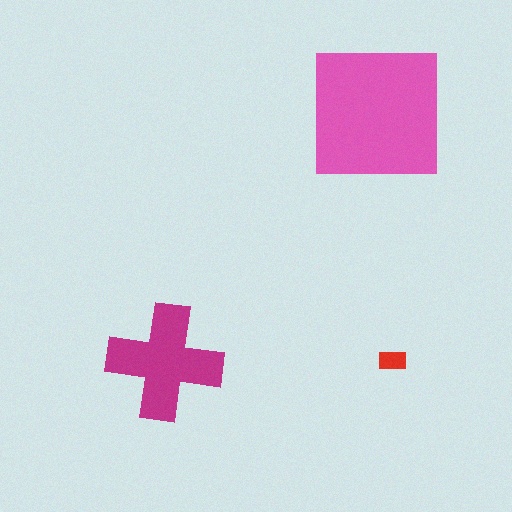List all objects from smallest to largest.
The red rectangle, the magenta cross, the pink square.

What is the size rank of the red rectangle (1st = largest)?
3rd.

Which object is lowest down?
The magenta cross is bottommost.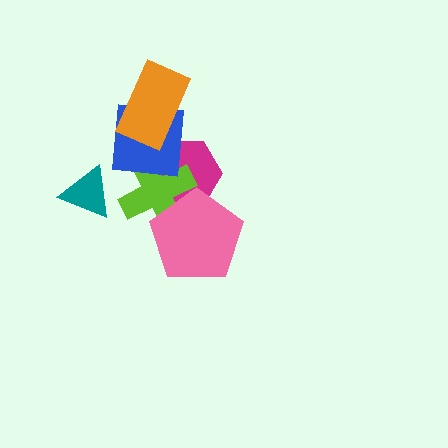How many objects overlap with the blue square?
3 objects overlap with the blue square.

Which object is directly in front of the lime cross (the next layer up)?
The blue square is directly in front of the lime cross.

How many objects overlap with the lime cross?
3 objects overlap with the lime cross.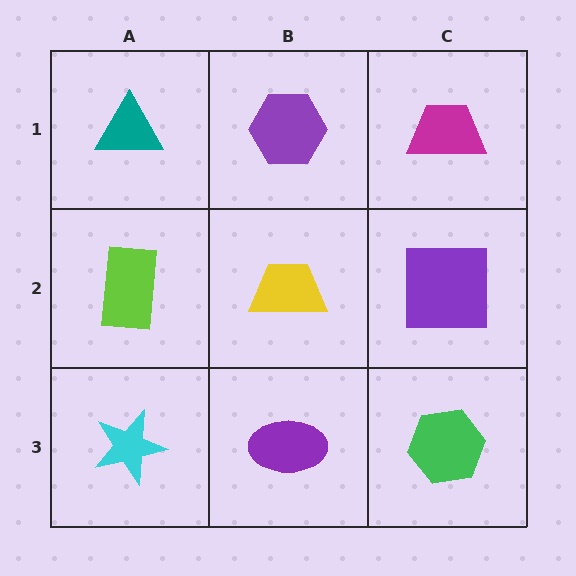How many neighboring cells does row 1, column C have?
2.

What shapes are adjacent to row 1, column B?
A yellow trapezoid (row 2, column B), a teal triangle (row 1, column A), a magenta trapezoid (row 1, column C).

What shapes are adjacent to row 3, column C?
A purple square (row 2, column C), a purple ellipse (row 3, column B).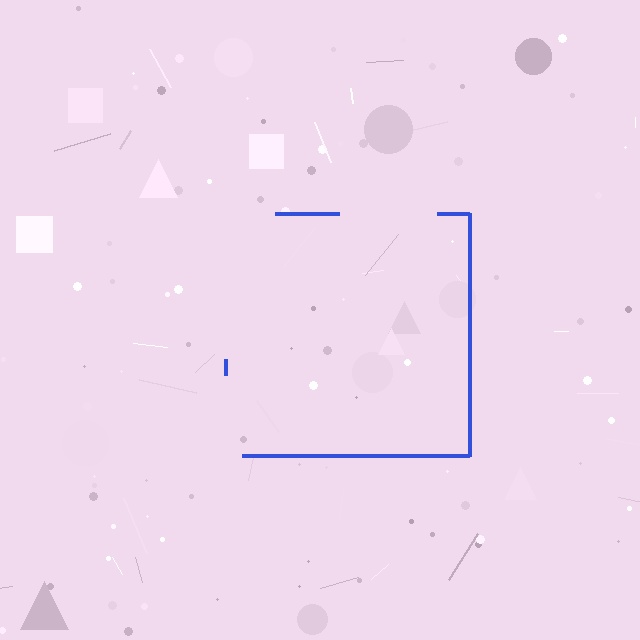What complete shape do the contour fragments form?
The contour fragments form a square.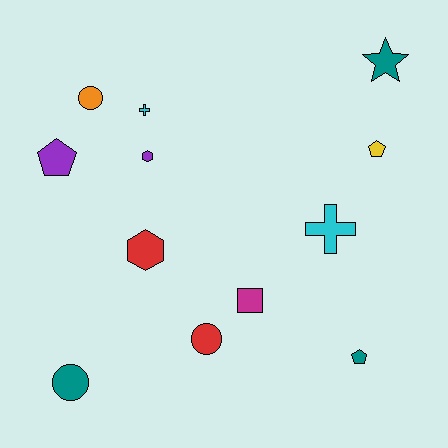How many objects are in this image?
There are 12 objects.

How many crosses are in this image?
There are 2 crosses.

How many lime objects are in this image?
There are no lime objects.